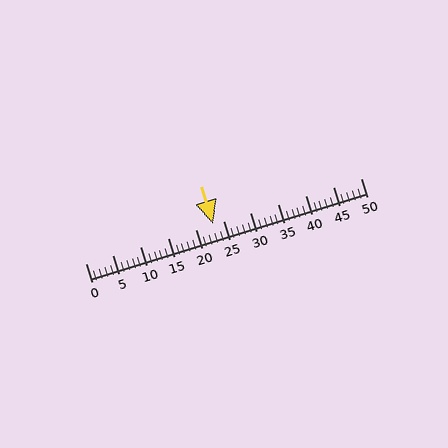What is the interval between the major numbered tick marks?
The major tick marks are spaced 5 units apart.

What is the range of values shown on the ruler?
The ruler shows values from 0 to 50.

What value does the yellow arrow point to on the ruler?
The yellow arrow points to approximately 23.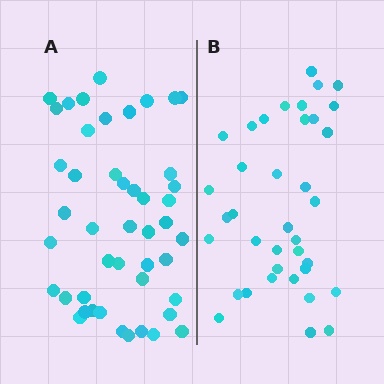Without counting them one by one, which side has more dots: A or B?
Region A (the left region) has more dots.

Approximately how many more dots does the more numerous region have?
Region A has roughly 8 or so more dots than region B.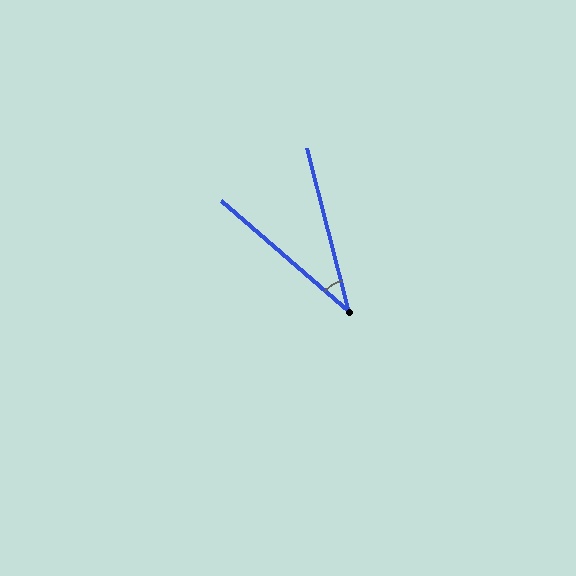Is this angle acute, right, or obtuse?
It is acute.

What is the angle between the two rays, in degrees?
Approximately 35 degrees.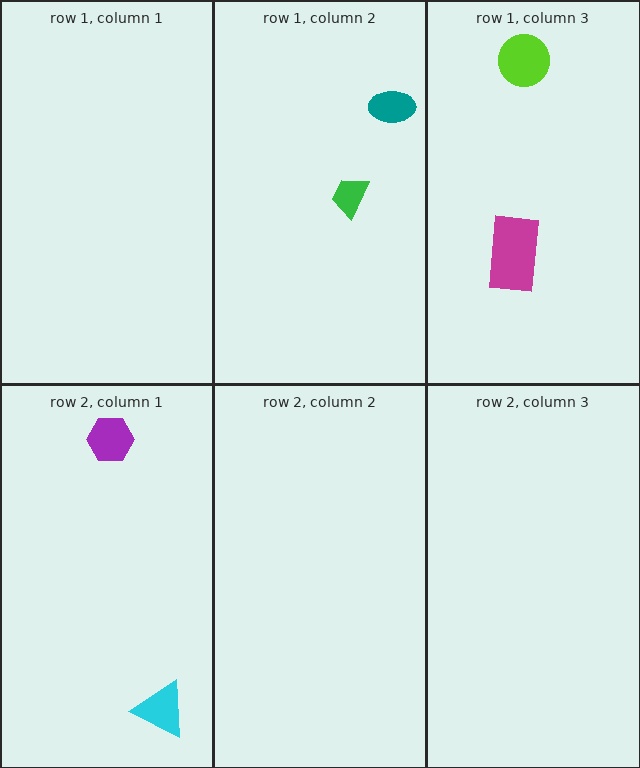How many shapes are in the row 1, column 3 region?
2.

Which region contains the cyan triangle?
The row 2, column 1 region.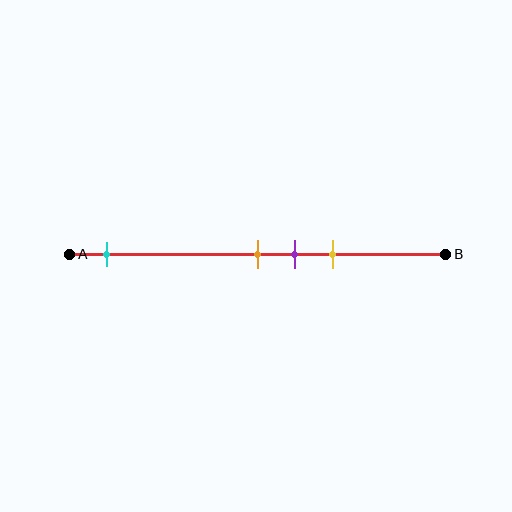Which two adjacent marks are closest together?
The orange and purple marks are the closest adjacent pair.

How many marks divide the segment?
There are 4 marks dividing the segment.